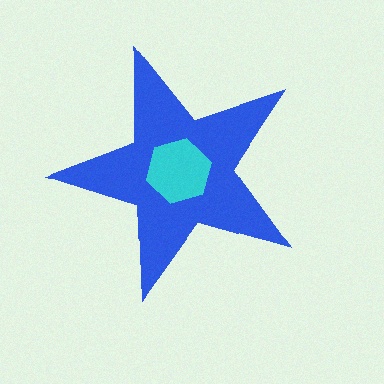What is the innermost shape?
The cyan hexagon.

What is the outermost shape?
The blue star.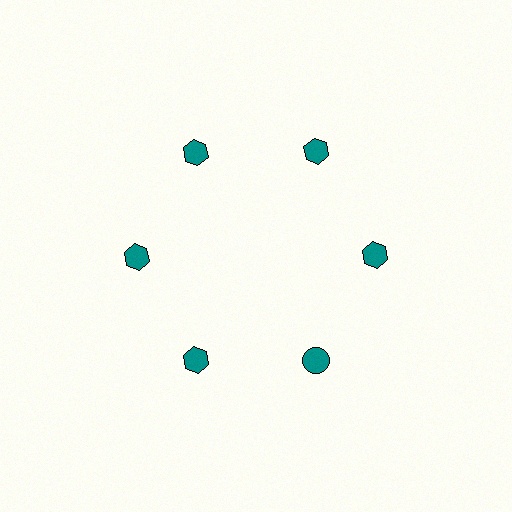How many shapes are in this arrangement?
There are 6 shapes arranged in a ring pattern.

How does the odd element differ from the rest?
It has a different shape: circle instead of hexagon.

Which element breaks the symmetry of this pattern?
The teal circle at roughly the 5 o'clock position breaks the symmetry. All other shapes are teal hexagons.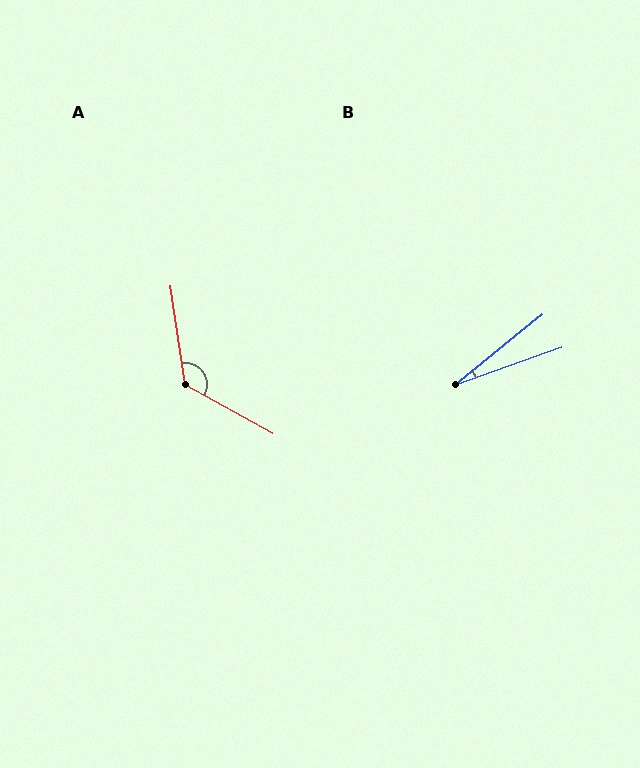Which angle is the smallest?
B, at approximately 19 degrees.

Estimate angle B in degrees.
Approximately 19 degrees.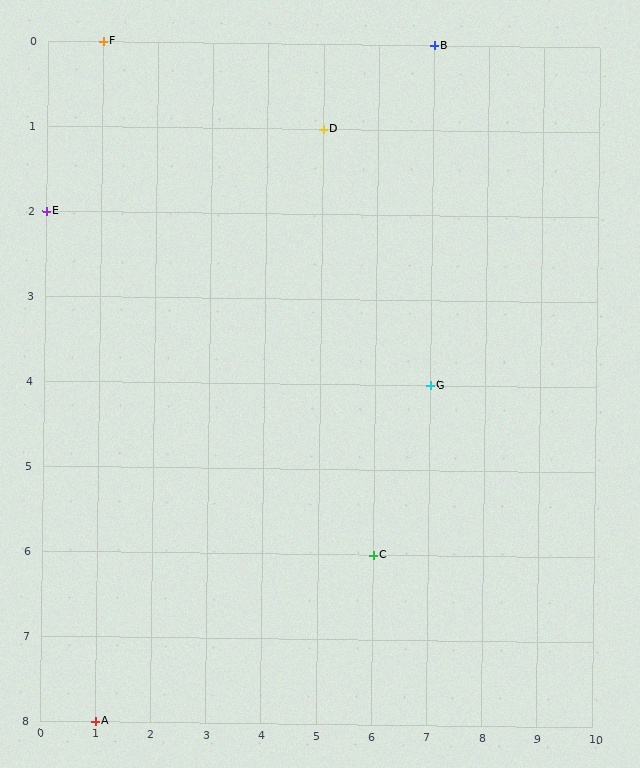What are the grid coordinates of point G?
Point G is at grid coordinates (7, 4).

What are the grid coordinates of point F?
Point F is at grid coordinates (1, 0).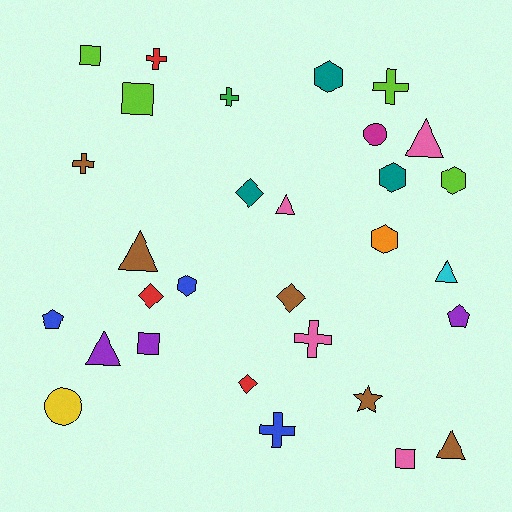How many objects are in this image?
There are 30 objects.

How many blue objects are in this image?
There are 3 blue objects.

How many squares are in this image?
There are 4 squares.